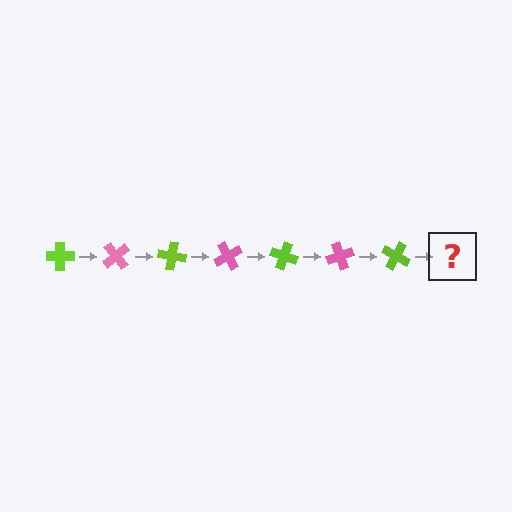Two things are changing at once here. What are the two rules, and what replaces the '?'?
The two rules are that it rotates 50 degrees each step and the color cycles through lime and pink. The '?' should be a pink cross, rotated 350 degrees from the start.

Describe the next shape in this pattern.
It should be a pink cross, rotated 350 degrees from the start.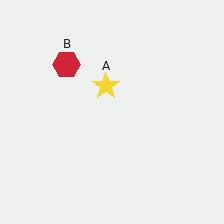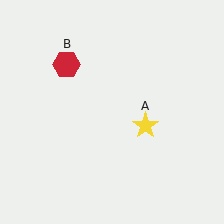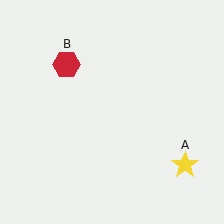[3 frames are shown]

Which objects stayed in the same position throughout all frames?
Red hexagon (object B) remained stationary.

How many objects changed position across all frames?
1 object changed position: yellow star (object A).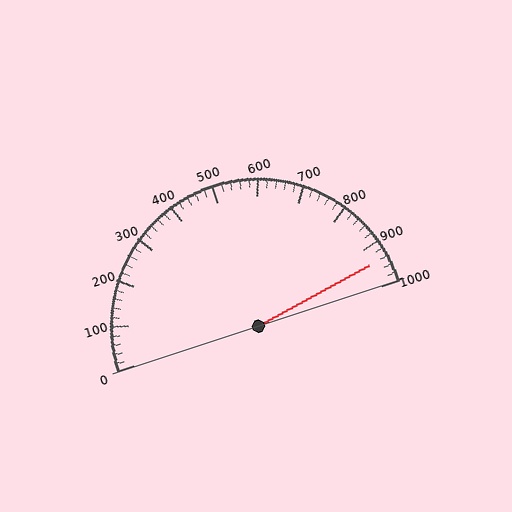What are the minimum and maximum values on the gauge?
The gauge ranges from 0 to 1000.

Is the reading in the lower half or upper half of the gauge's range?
The reading is in the upper half of the range (0 to 1000).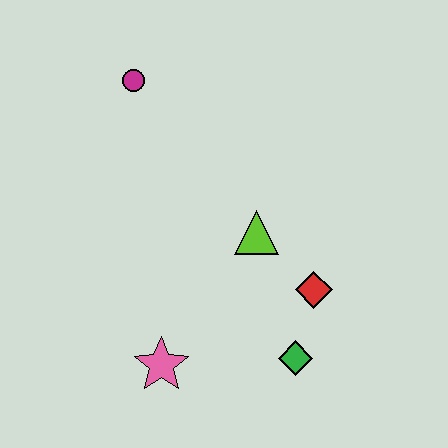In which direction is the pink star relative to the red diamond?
The pink star is to the left of the red diamond.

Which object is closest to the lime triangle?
The red diamond is closest to the lime triangle.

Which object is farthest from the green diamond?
The magenta circle is farthest from the green diamond.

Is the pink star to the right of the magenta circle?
Yes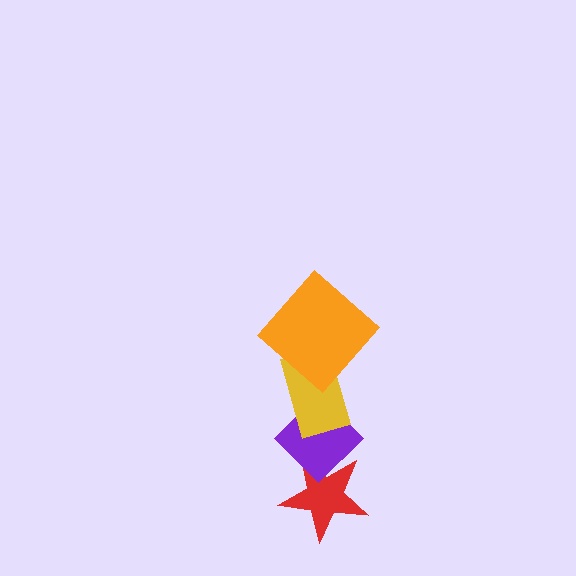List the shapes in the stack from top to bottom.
From top to bottom: the orange diamond, the yellow rectangle, the purple diamond, the red star.